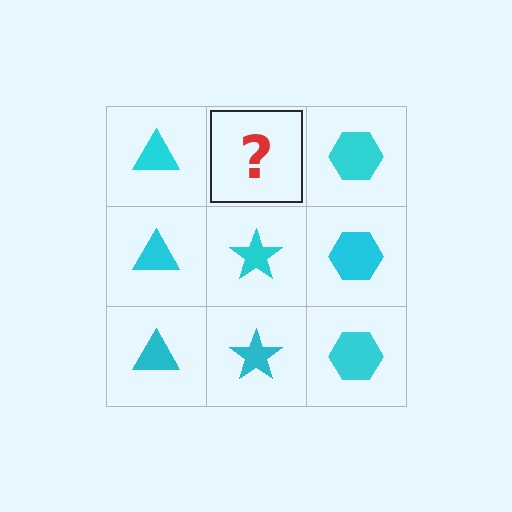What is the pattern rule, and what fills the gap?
The rule is that each column has a consistent shape. The gap should be filled with a cyan star.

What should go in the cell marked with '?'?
The missing cell should contain a cyan star.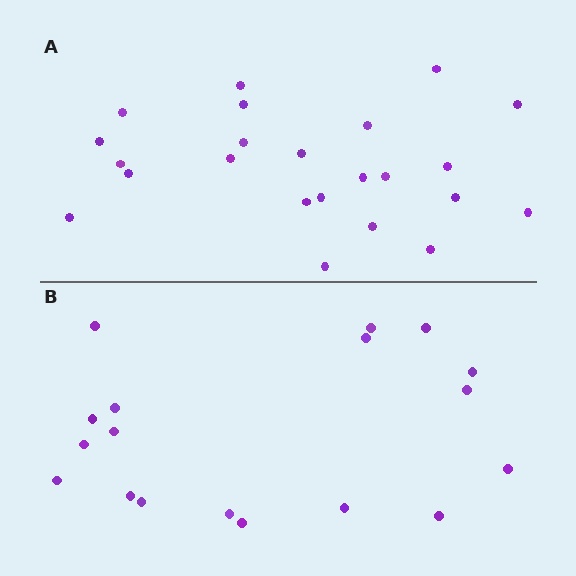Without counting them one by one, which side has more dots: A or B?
Region A (the top region) has more dots.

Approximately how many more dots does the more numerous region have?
Region A has about 5 more dots than region B.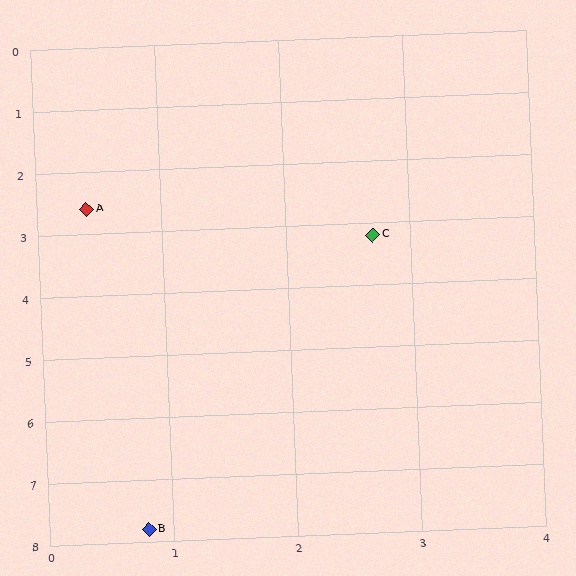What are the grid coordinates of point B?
Point B is at approximately (0.8, 7.8).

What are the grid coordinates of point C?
Point C is at approximately (2.7, 3.2).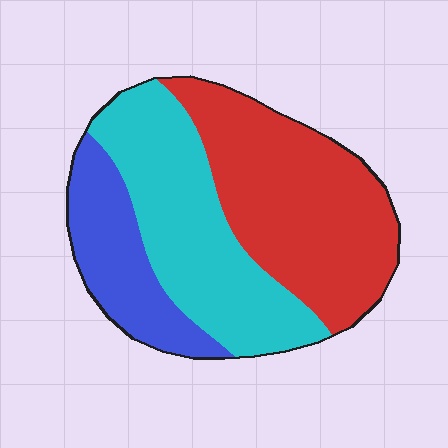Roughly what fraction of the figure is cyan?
Cyan covers about 35% of the figure.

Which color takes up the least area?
Blue, at roughly 20%.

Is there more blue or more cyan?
Cyan.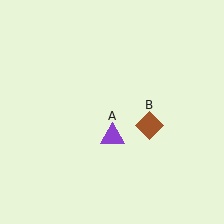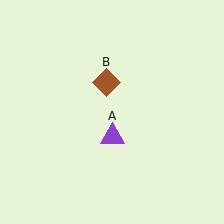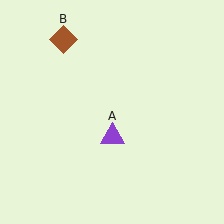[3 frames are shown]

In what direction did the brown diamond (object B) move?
The brown diamond (object B) moved up and to the left.